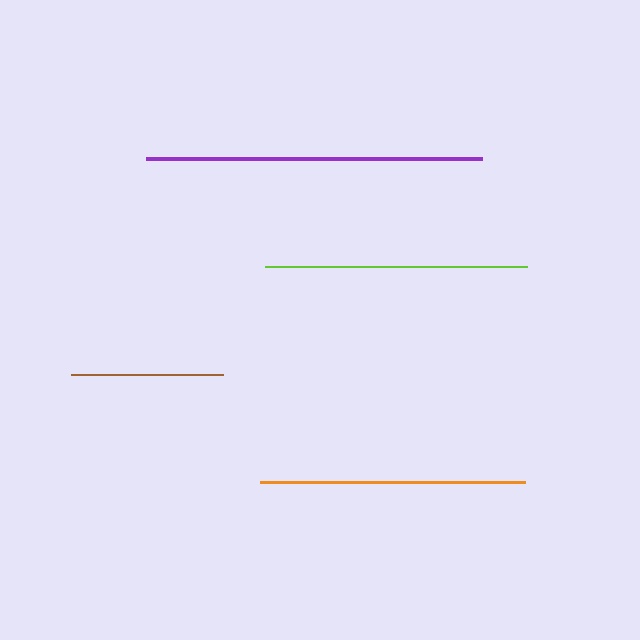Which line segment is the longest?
The purple line is the longest at approximately 336 pixels.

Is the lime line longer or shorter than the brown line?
The lime line is longer than the brown line.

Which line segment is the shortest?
The brown line is the shortest at approximately 152 pixels.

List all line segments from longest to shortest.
From longest to shortest: purple, orange, lime, brown.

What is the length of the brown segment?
The brown segment is approximately 152 pixels long.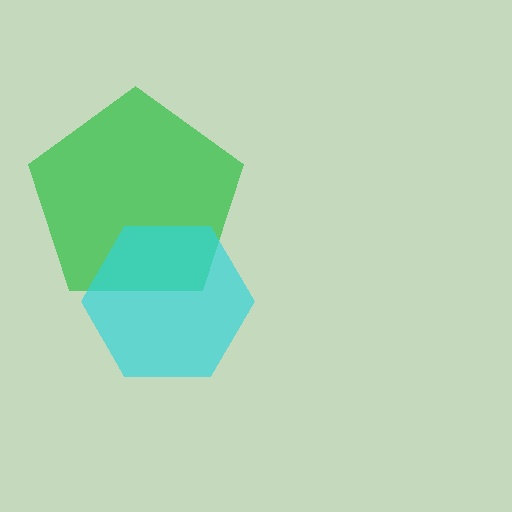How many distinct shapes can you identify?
There are 2 distinct shapes: a green pentagon, a cyan hexagon.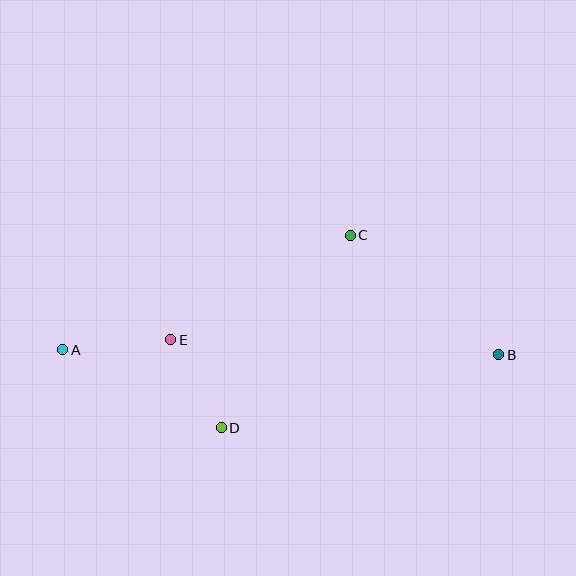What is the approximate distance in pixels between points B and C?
The distance between B and C is approximately 191 pixels.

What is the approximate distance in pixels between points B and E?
The distance between B and E is approximately 328 pixels.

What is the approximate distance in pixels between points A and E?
The distance between A and E is approximately 109 pixels.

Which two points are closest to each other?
Points D and E are closest to each other.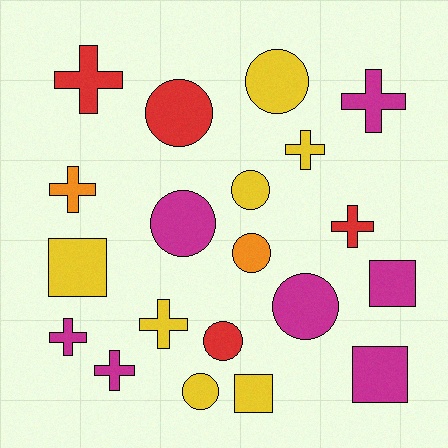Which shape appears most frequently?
Cross, with 8 objects.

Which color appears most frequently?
Yellow, with 7 objects.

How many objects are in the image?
There are 20 objects.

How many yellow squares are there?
There are 2 yellow squares.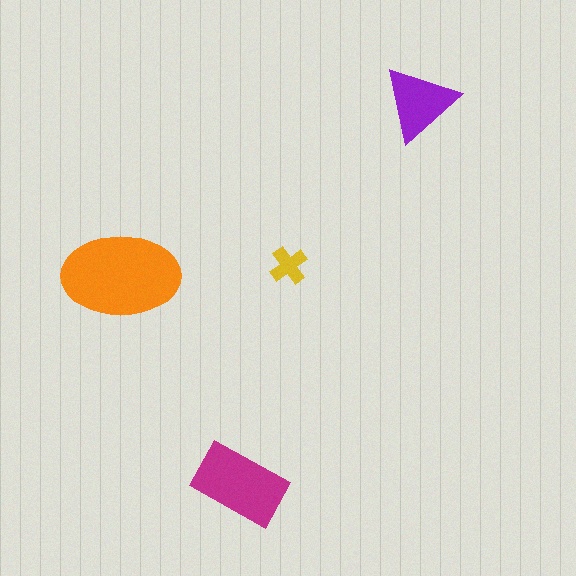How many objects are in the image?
There are 4 objects in the image.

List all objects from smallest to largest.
The yellow cross, the purple triangle, the magenta rectangle, the orange ellipse.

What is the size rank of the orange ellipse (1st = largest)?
1st.